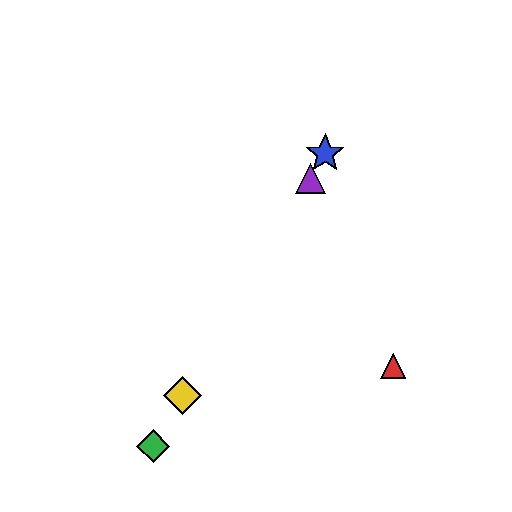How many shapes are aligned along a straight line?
4 shapes (the blue star, the green diamond, the yellow diamond, the purple triangle) are aligned along a straight line.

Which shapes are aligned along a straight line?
The blue star, the green diamond, the yellow diamond, the purple triangle are aligned along a straight line.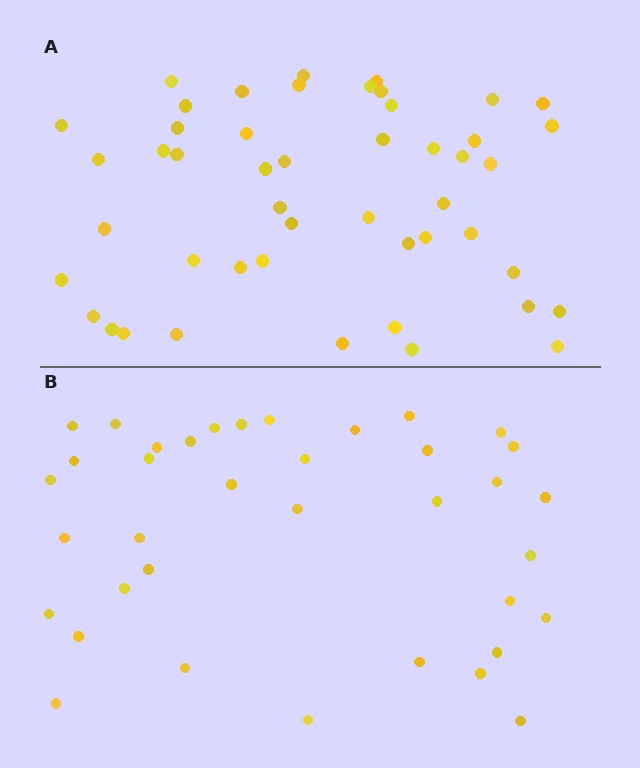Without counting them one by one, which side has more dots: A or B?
Region A (the top region) has more dots.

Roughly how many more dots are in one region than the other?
Region A has roughly 12 or so more dots than region B.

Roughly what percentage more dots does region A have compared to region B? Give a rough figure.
About 30% more.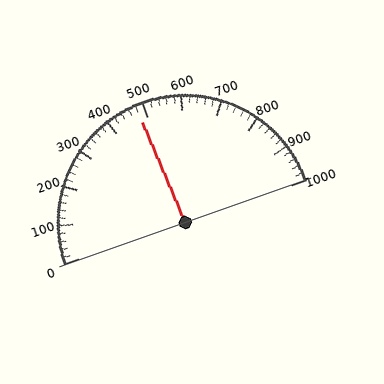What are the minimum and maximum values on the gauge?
The gauge ranges from 0 to 1000.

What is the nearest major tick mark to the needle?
The nearest major tick mark is 500.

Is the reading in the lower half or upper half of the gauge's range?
The reading is in the lower half of the range (0 to 1000).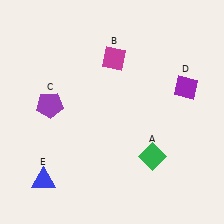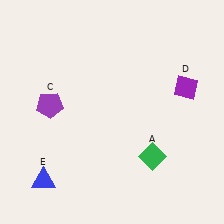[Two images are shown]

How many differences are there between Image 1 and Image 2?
There is 1 difference between the two images.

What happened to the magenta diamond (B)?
The magenta diamond (B) was removed in Image 2. It was in the top-right area of Image 1.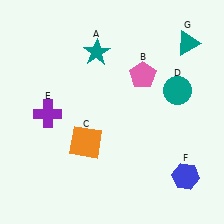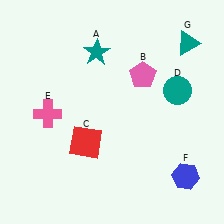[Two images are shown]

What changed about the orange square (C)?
In Image 1, C is orange. In Image 2, it changed to red.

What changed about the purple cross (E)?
In Image 1, E is purple. In Image 2, it changed to pink.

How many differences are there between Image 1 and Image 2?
There are 2 differences between the two images.